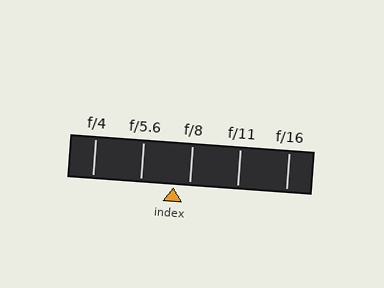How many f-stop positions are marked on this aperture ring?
There are 5 f-stop positions marked.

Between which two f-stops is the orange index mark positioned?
The index mark is between f/5.6 and f/8.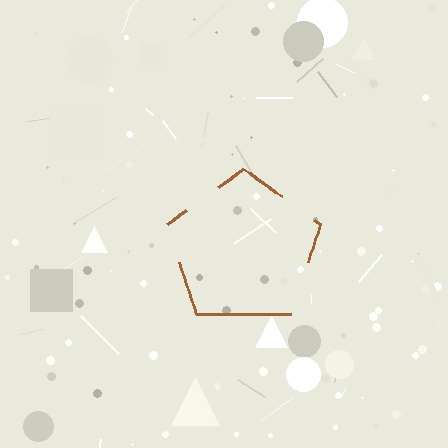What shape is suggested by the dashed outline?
The dashed outline suggests a pentagon.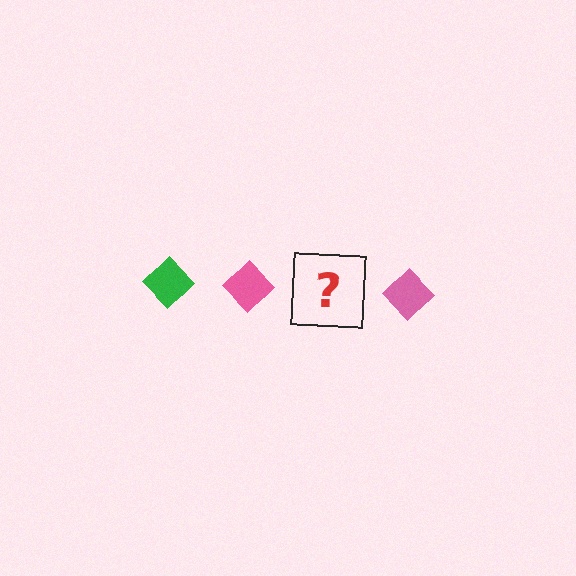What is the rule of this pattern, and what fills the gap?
The rule is that the pattern cycles through green, pink diamonds. The gap should be filled with a green diamond.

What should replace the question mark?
The question mark should be replaced with a green diamond.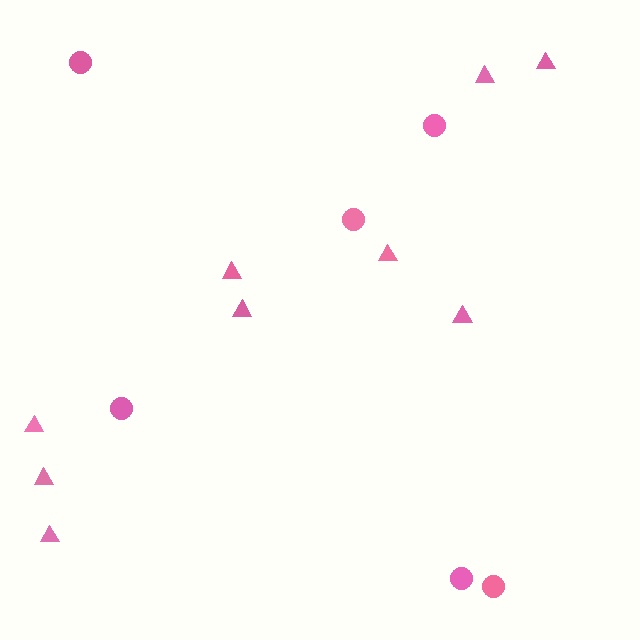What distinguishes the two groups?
There are 2 groups: one group of triangles (9) and one group of circles (6).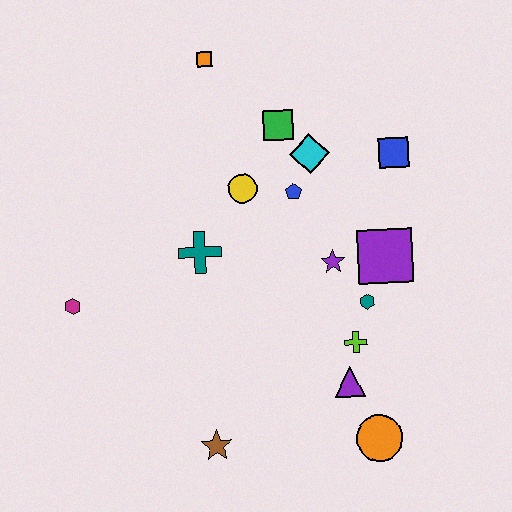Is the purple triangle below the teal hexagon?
Yes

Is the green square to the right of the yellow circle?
Yes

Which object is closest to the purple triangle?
The lime cross is closest to the purple triangle.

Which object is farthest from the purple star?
The magenta hexagon is farthest from the purple star.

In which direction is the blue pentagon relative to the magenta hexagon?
The blue pentagon is to the right of the magenta hexagon.